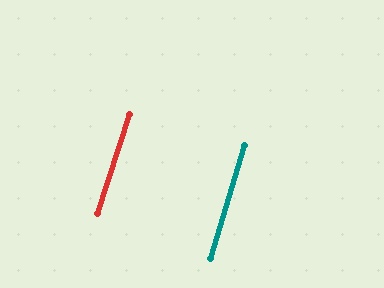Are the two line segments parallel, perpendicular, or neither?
Parallel — their directions differ by only 1.5°.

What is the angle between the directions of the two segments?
Approximately 2 degrees.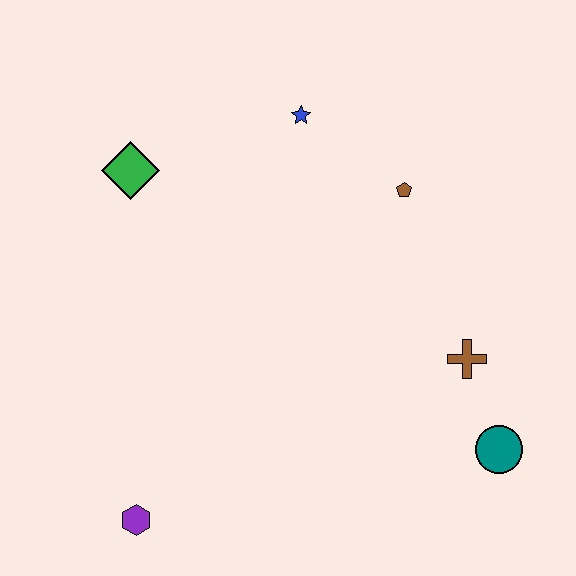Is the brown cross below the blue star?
Yes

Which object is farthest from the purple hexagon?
The blue star is farthest from the purple hexagon.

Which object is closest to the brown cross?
The teal circle is closest to the brown cross.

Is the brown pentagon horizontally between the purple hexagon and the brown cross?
Yes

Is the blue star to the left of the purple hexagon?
No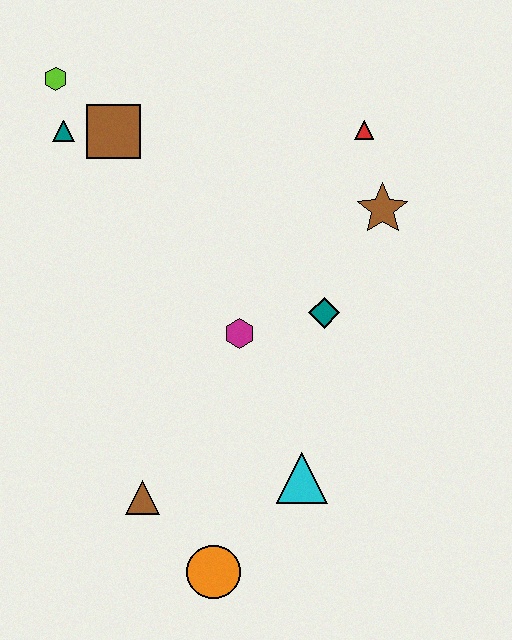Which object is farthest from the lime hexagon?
The orange circle is farthest from the lime hexagon.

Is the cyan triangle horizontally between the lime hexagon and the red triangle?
Yes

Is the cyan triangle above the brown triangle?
Yes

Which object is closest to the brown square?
The teal triangle is closest to the brown square.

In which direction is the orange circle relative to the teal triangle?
The orange circle is below the teal triangle.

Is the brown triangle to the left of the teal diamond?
Yes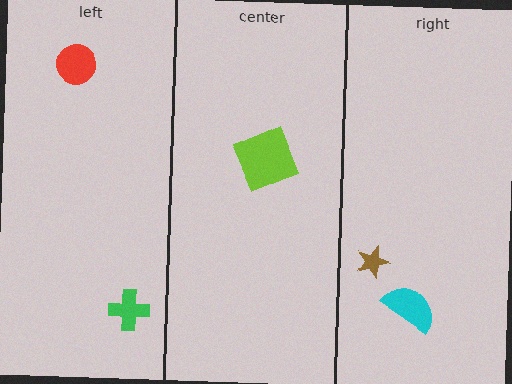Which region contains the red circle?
The left region.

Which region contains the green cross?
The left region.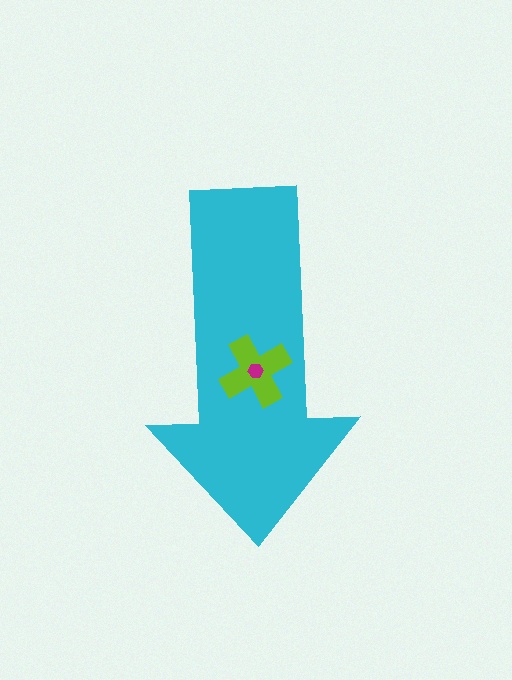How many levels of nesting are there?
3.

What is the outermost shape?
The cyan arrow.